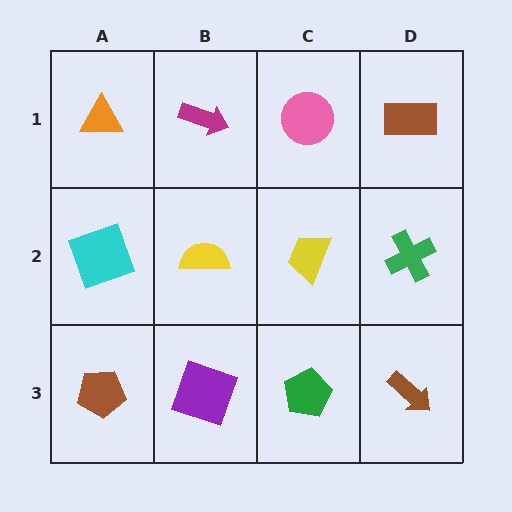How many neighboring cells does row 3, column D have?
2.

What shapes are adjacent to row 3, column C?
A yellow trapezoid (row 2, column C), a purple square (row 3, column B), a brown arrow (row 3, column D).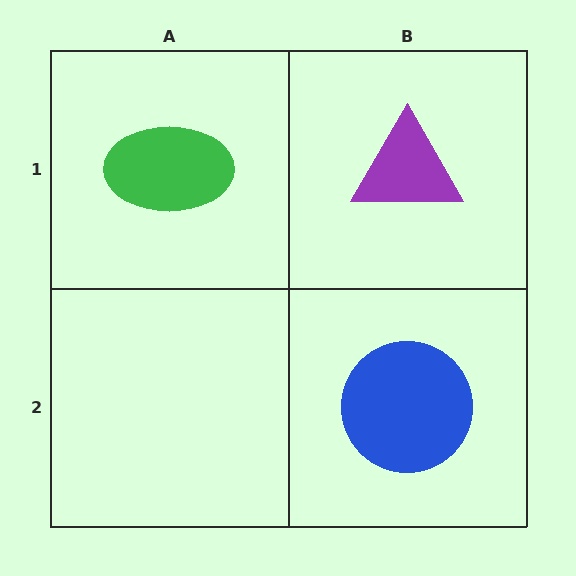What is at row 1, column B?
A purple triangle.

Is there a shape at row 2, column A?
No, that cell is empty.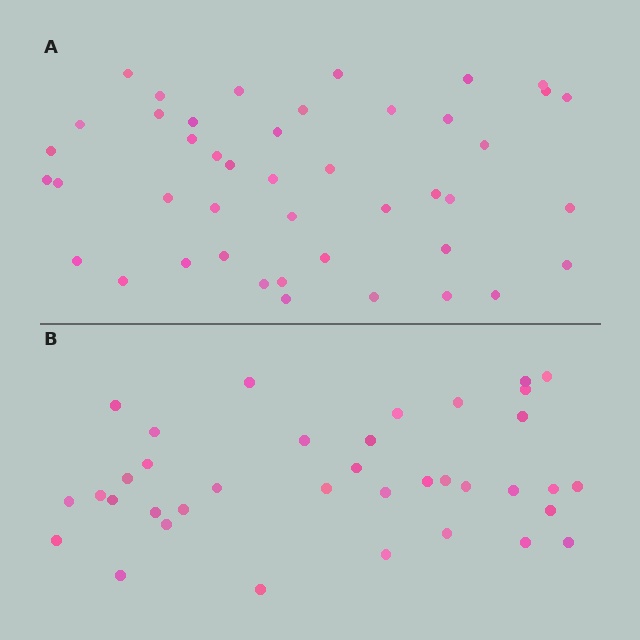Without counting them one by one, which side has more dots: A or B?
Region A (the top region) has more dots.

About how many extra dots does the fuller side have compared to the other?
Region A has roughly 8 or so more dots than region B.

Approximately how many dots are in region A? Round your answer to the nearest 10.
About 40 dots. (The exact count is 44, which rounds to 40.)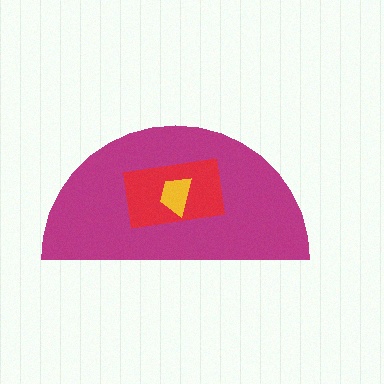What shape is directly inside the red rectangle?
The yellow trapezoid.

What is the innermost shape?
The yellow trapezoid.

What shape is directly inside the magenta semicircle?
The red rectangle.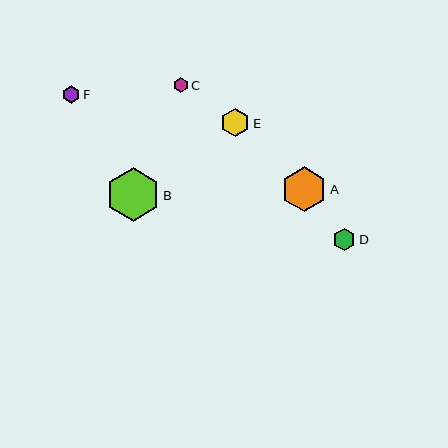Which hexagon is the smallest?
Hexagon C is the smallest with a size of approximately 15 pixels.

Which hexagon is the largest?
Hexagon B is the largest with a size of approximately 54 pixels.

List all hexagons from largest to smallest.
From largest to smallest: B, A, E, D, F, C.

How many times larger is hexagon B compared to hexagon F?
Hexagon B is approximately 3.1 times the size of hexagon F.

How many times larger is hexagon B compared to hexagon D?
Hexagon B is approximately 2.4 times the size of hexagon D.